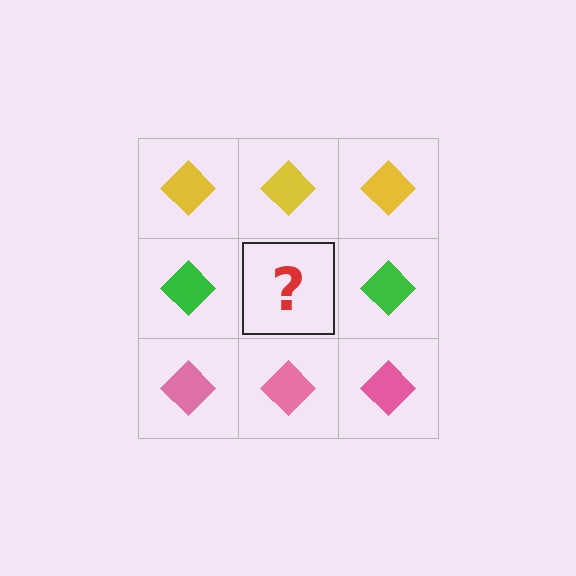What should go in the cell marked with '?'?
The missing cell should contain a green diamond.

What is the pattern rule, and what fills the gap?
The rule is that each row has a consistent color. The gap should be filled with a green diamond.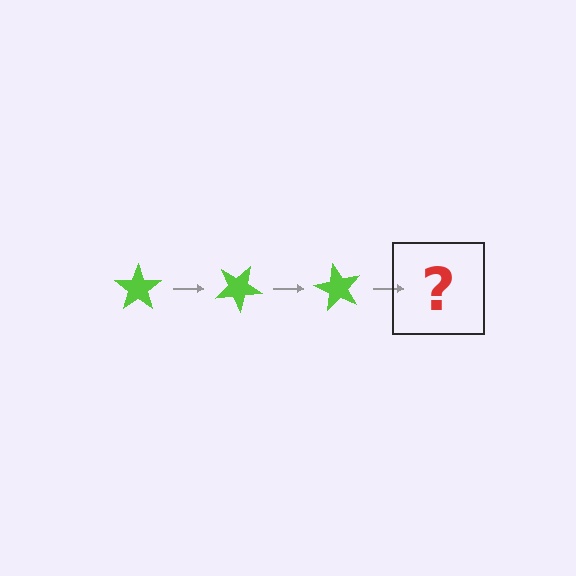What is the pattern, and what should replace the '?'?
The pattern is that the star rotates 30 degrees each step. The '?' should be a lime star rotated 90 degrees.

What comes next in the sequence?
The next element should be a lime star rotated 90 degrees.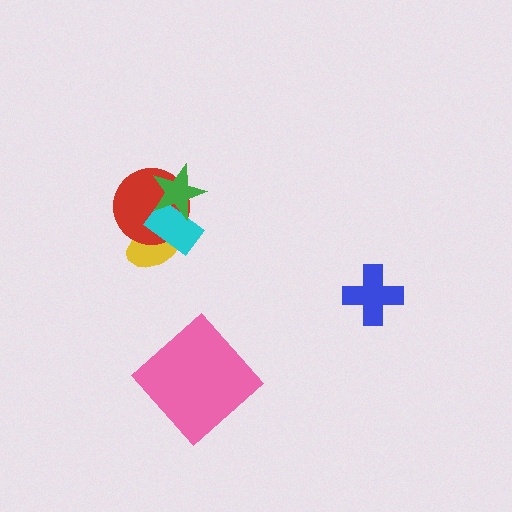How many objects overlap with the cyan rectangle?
3 objects overlap with the cyan rectangle.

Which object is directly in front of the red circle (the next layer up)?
The cyan rectangle is directly in front of the red circle.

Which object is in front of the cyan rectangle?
The green star is in front of the cyan rectangle.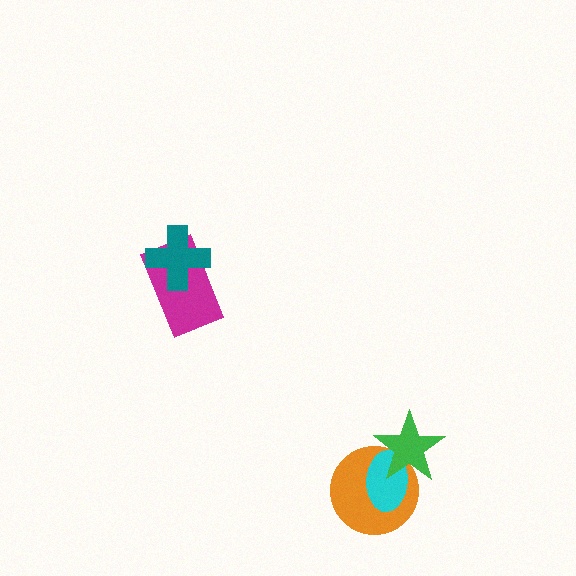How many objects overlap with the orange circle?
2 objects overlap with the orange circle.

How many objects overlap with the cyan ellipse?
2 objects overlap with the cyan ellipse.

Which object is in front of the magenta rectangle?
The teal cross is in front of the magenta rectangle.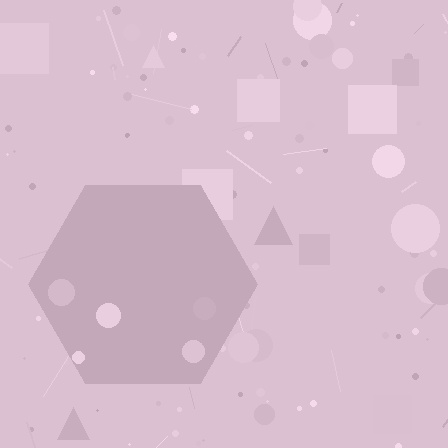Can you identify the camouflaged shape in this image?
The camouflaged shape is a hexagon.